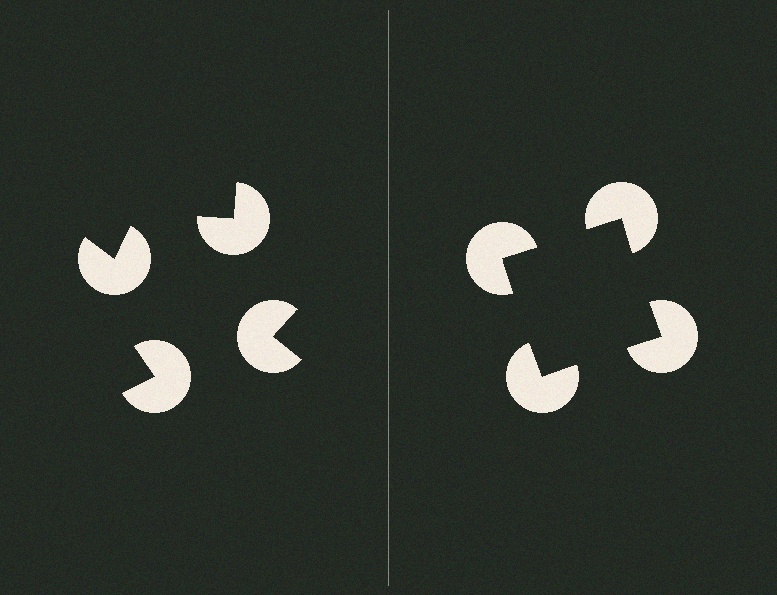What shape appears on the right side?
An illusory square.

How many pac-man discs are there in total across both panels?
8 — 4 on each side.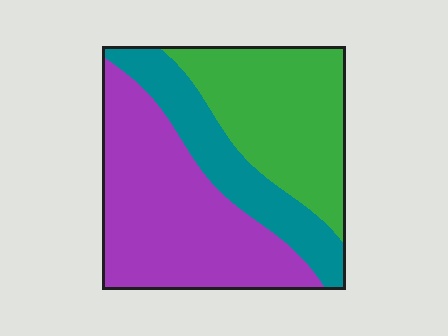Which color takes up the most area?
Purple, at roughly 45%.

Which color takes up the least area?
Teal, at roughly 20%.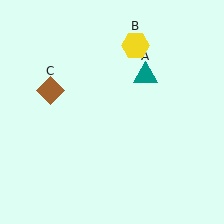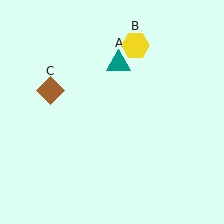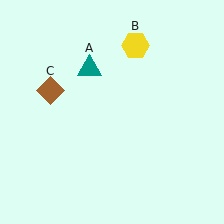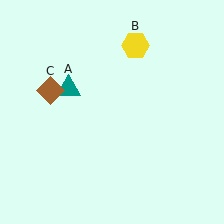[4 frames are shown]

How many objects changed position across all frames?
1 object changed position: teal triangle (object A).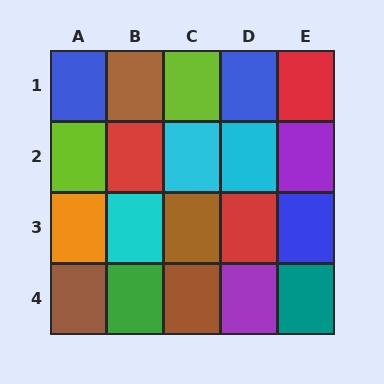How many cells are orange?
1 cell is orange.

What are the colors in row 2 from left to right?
Lime, red, cyan, cyan, purple.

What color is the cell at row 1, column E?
Red.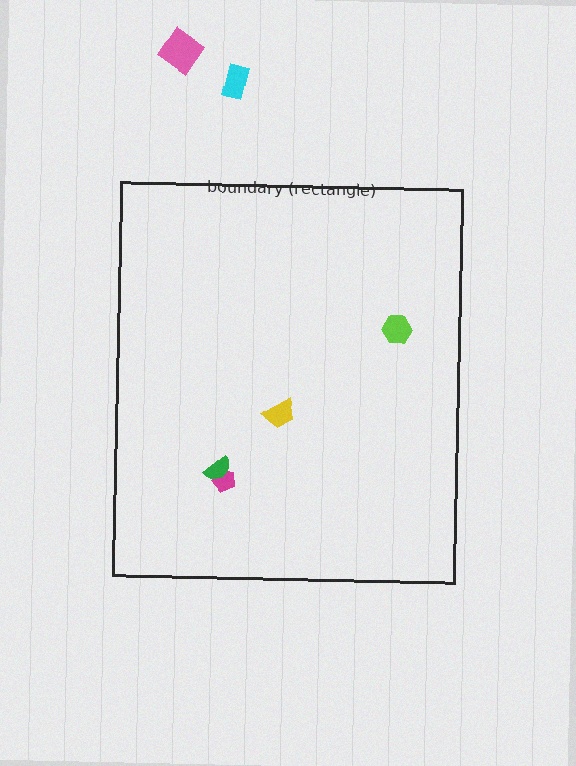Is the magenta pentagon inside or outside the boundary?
Inside.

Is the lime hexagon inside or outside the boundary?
Inside.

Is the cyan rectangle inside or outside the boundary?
Outside.